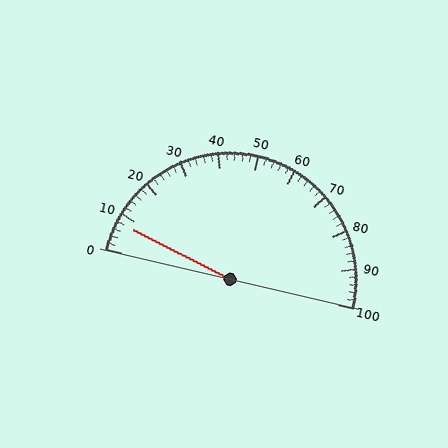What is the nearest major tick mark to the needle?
The nearest major tick mark is 10.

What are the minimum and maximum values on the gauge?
The gauge ranges from 0 to 100.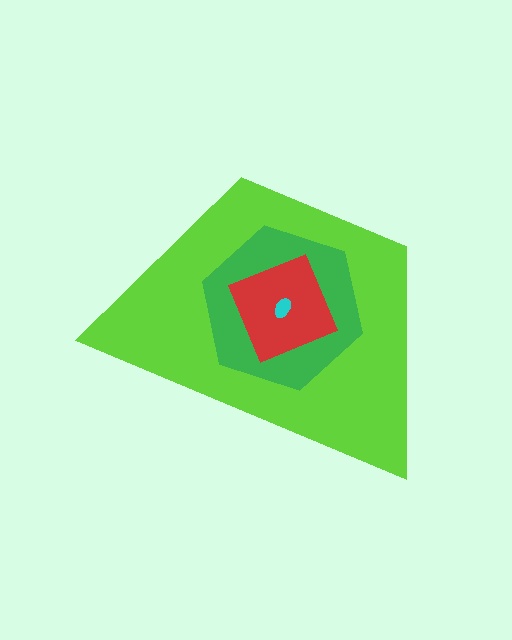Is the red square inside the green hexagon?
Yes.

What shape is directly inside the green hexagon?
The red square.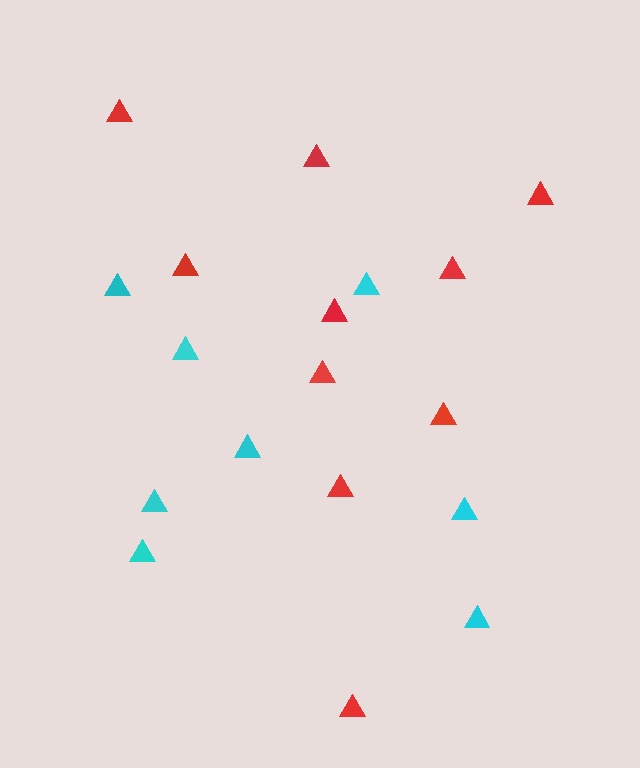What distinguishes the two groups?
There are 2 groups: one group of red triangles (10) and one group of cyan triangles (8).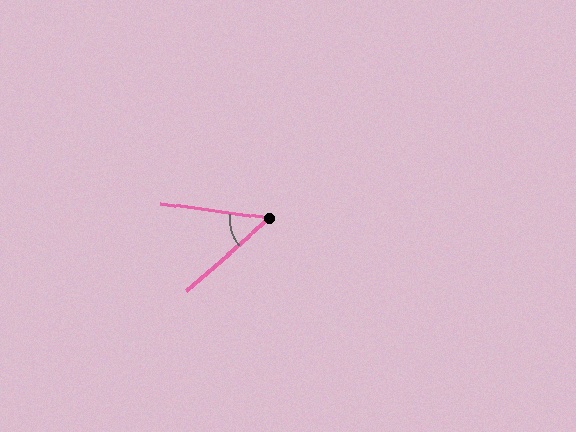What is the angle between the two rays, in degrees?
Approximately 49 degrees.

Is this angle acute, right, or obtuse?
It is acute.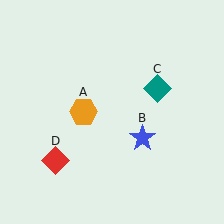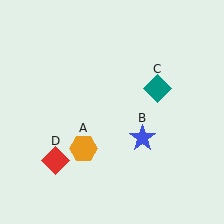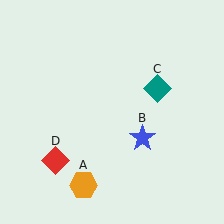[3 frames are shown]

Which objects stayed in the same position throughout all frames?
Blue star (object B) and teal diamond (object C) and red diamond (object D) remained stationary.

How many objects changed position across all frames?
1 object changed position: orange hexagon (object A).